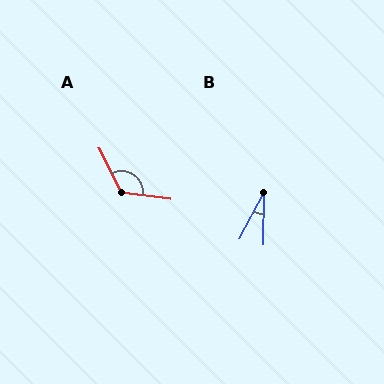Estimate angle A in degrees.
Approximately 124 degrees.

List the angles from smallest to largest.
B (28°), A (124°).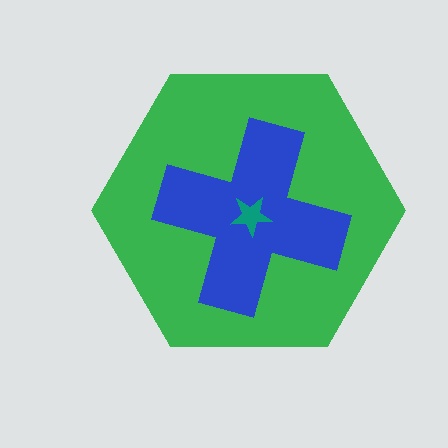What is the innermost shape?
The teal star.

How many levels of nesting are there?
3.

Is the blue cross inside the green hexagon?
Yes.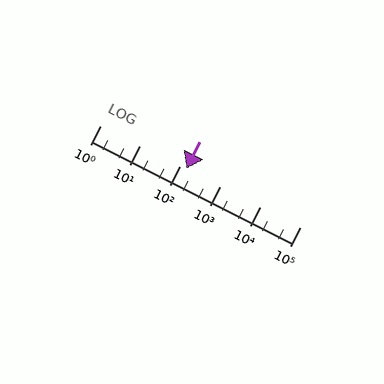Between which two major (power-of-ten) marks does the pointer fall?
The pointer is between 100 and 1000.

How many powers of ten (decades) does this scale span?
The scale spans 5 decades, from 1 to 100000.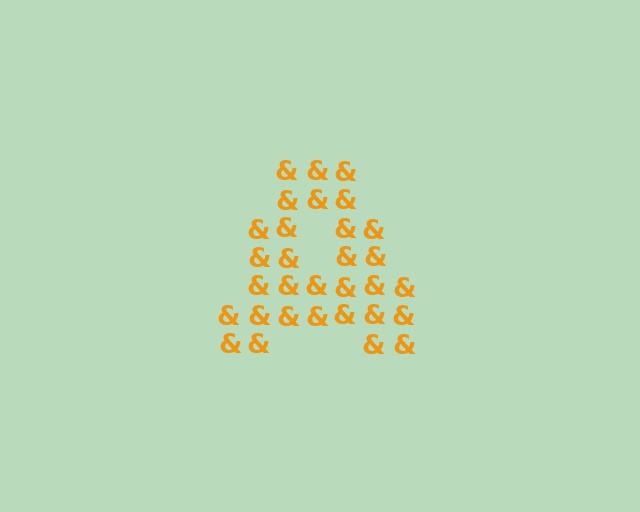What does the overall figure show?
The overall figure shows the letter A.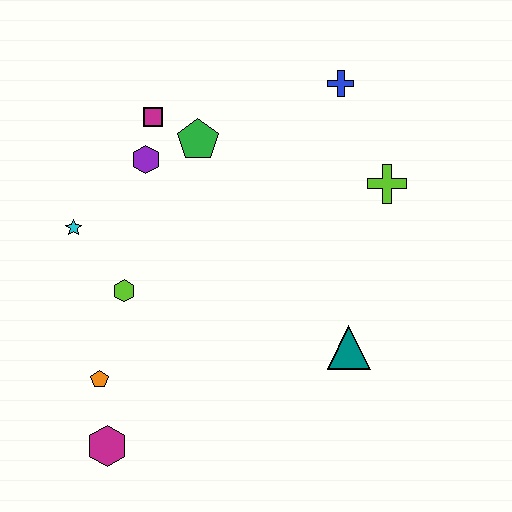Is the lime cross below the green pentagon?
Yes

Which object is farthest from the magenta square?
The magenta hexagon is farthest from the magenta square.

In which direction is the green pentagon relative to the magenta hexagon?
The green pentagon is above the magenta hexagon.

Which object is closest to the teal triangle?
The lime cross is closest to the teal triangle.